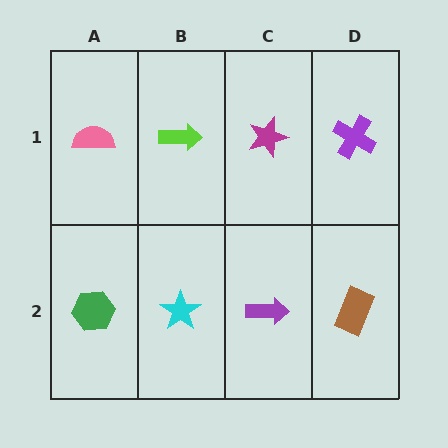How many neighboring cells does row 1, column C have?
3.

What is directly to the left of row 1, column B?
A pink semicircle.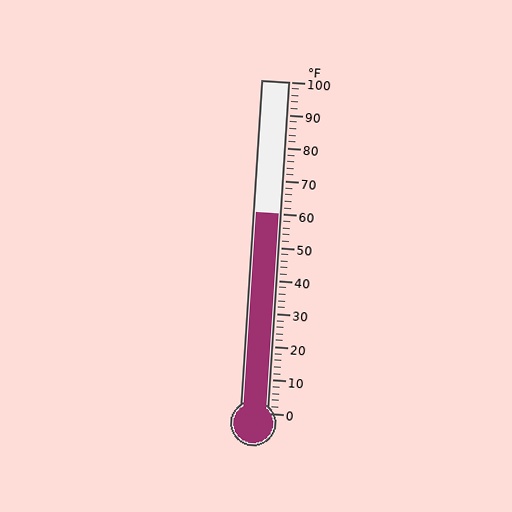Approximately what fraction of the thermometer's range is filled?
The thermometer is filled to approximately 60% of its range.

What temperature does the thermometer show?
The thermometer shows approximately 60°F.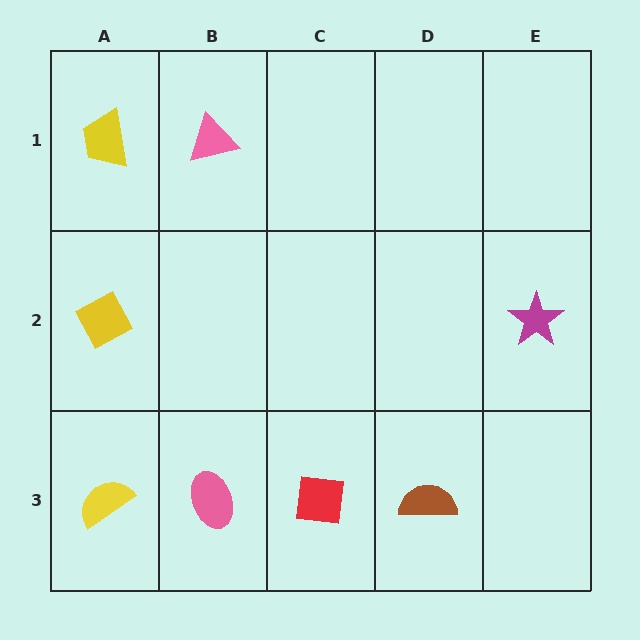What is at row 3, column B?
A pink ellipse.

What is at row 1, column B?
A pink triangle.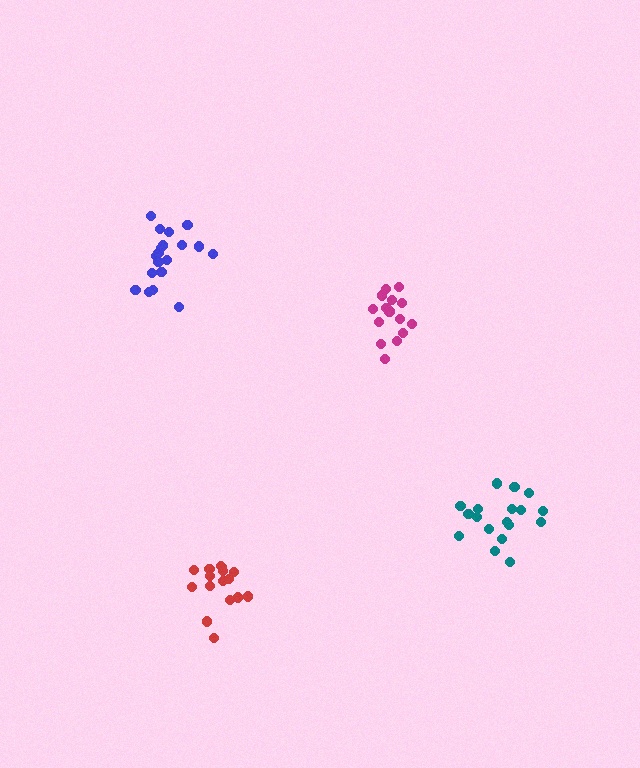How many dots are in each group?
Group 1: 19 dots, Group 2: 16 dots, Group 3: 15 dots, Group 4: 18 dots (68 total).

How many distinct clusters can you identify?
There are 4 distinct clusters.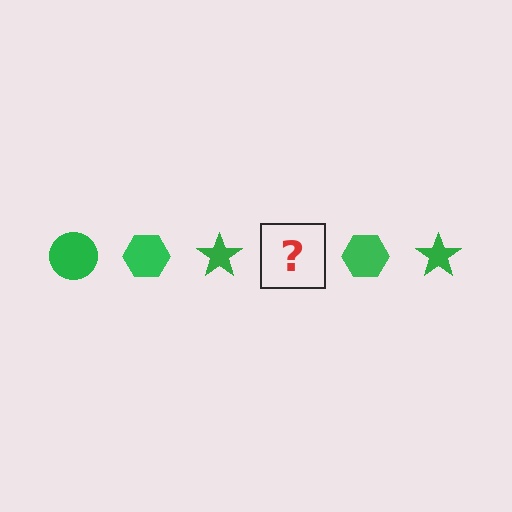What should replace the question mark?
The question mark should be replaced with a green circle.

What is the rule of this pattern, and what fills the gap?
The rule is that the pattern cycles through circle, hexagon, star shapes in green. The gap should be filled with a green circle.